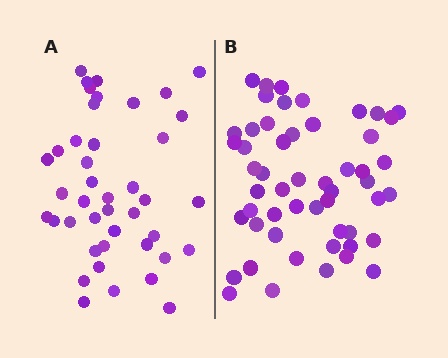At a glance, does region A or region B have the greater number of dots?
Region B (the right region) has more dots.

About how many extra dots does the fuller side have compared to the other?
Region B has roughly 12 or so more dots than region A.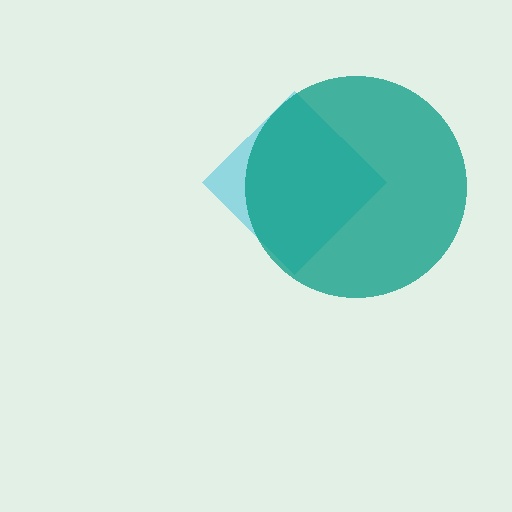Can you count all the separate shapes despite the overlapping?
Yes, there are 2 separate shapes.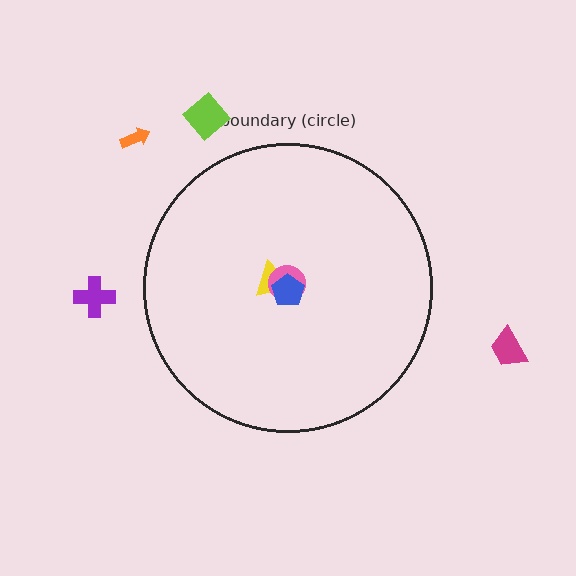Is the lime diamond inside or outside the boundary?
Outside.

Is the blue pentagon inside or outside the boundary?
Inside.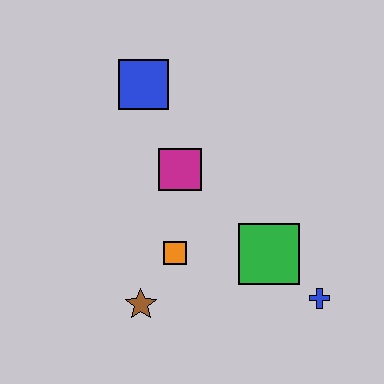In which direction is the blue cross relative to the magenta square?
The blue cross is to the right of the magenta square.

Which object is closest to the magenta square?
The orange square is closest to the magenta square.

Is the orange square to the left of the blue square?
No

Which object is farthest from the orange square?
The blue square is farthest from the orange square.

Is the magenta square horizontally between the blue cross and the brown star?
Yes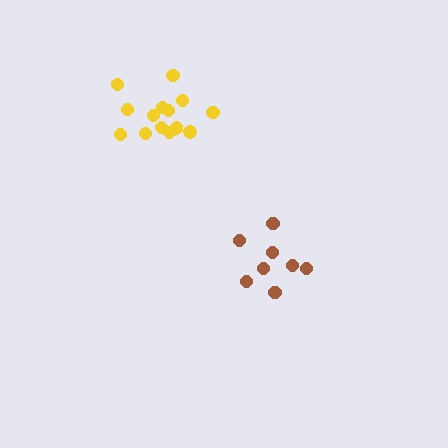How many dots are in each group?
Group 1: 8 dots, Group 2: 14 dots (22 total).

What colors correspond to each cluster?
The clusters are colored: brown, yellow.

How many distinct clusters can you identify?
There are 2 distinct clusters.